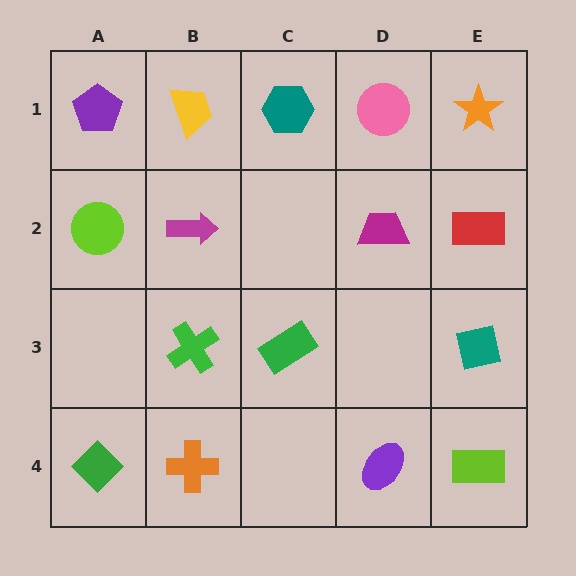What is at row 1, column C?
A teal hexagon.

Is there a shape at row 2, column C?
No, that cell is empty.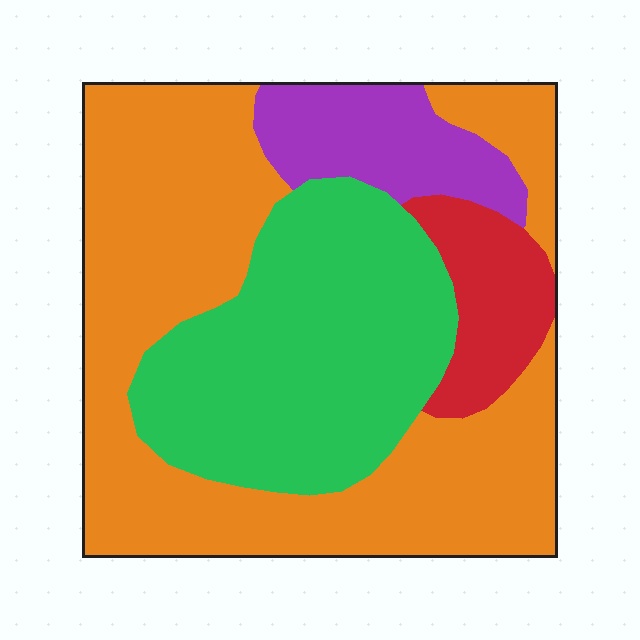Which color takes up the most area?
Orange, at roughly 50%.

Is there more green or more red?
Green.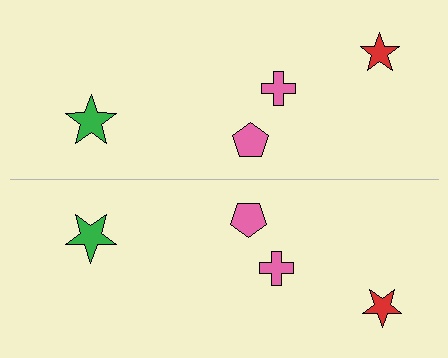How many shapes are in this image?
There are 8 shapes in this image.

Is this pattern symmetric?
Yes, this pattern has bilateral (reflection) symmetry.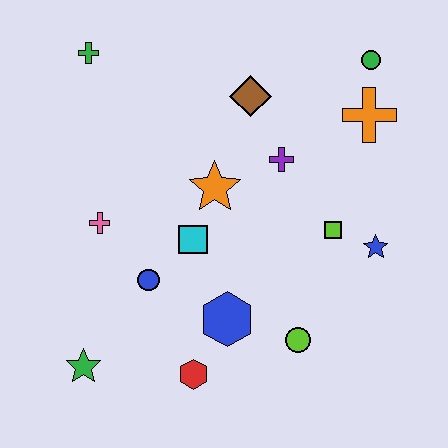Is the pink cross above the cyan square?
Yes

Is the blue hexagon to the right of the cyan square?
Yes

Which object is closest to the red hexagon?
The blue hexagon is closest to the red hexagon.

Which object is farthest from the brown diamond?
The green star is farthest from the brown diamond.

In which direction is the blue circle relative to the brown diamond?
The blue circle is below the brown diamond.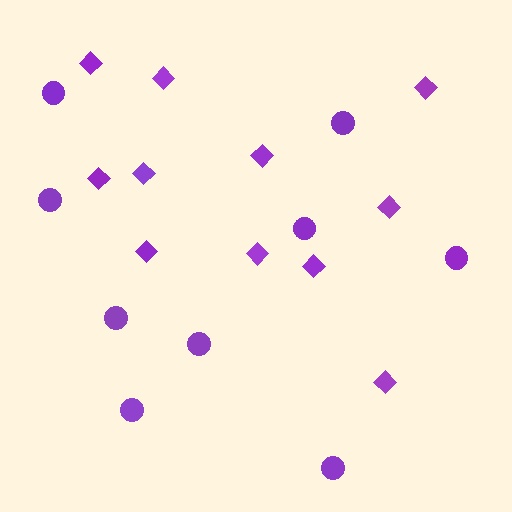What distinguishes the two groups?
There are 2 groups: one group of diamonds (11) and one group of circles (9).